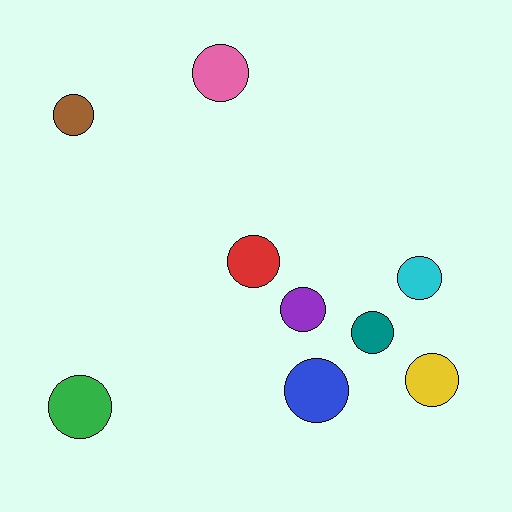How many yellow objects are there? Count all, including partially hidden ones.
There is 1 yellow object.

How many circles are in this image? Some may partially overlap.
There are 9 circles.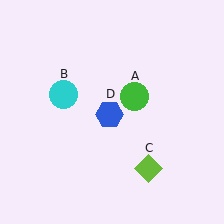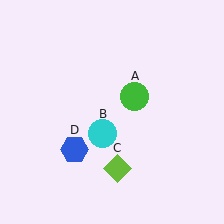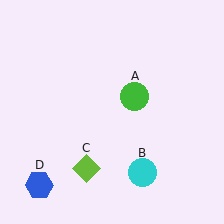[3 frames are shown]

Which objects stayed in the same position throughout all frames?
Green circle (object A) remained stationary.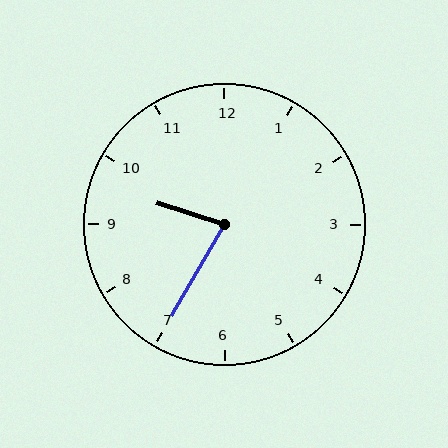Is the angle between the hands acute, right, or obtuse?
It is acute.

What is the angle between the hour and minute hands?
Approximately 78 degrees.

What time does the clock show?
9:35.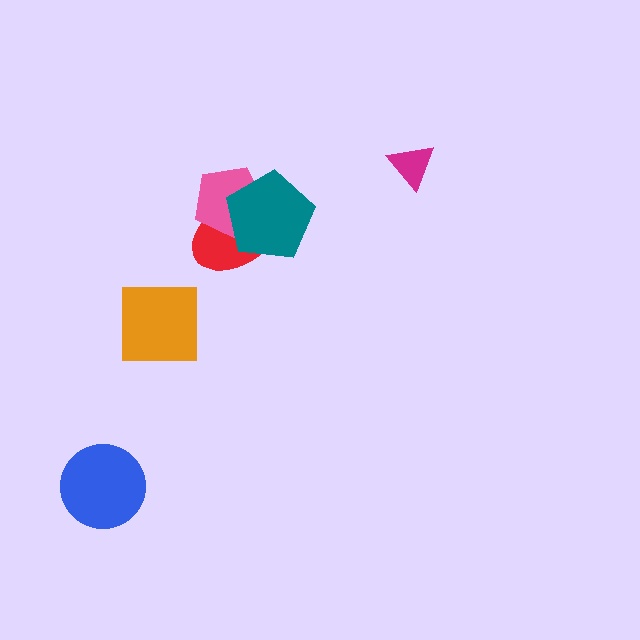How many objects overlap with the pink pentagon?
2 objects overlap with the pink pentagon.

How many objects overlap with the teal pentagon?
2 objects overlap with the teal pentagon.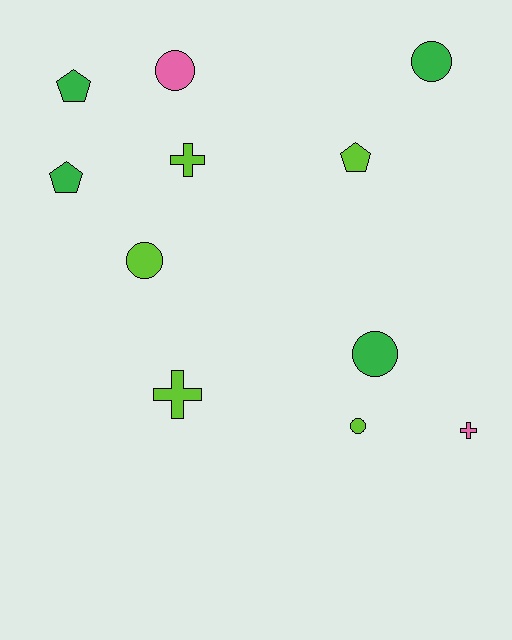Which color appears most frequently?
Lime, with 5 objects.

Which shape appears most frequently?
Circle, with 5 objects.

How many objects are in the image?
There are 11 objects.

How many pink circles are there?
There is 1 pink circle.